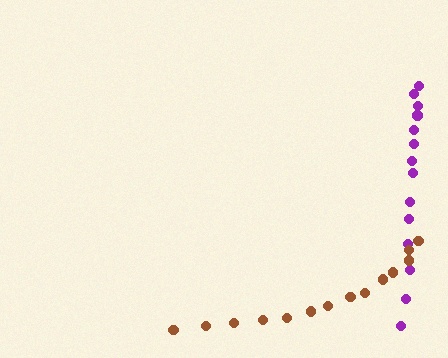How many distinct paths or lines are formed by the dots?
There are 2 distinct paths.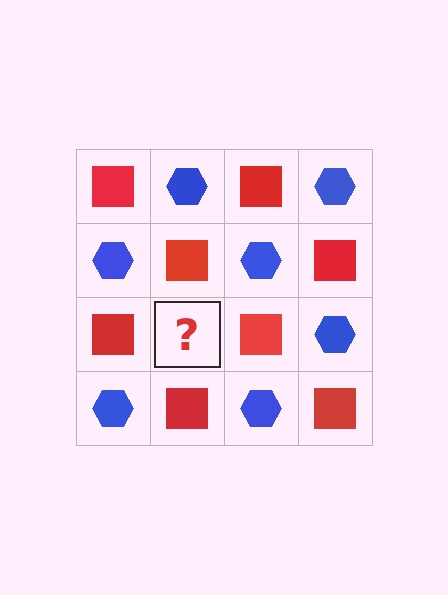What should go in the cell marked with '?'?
The missing cell should contain a blue hexagon.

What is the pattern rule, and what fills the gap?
The rule is that it alternates red square and blue hexagon in a checkerboard pattern. The gap should be filled with a blue hexagon.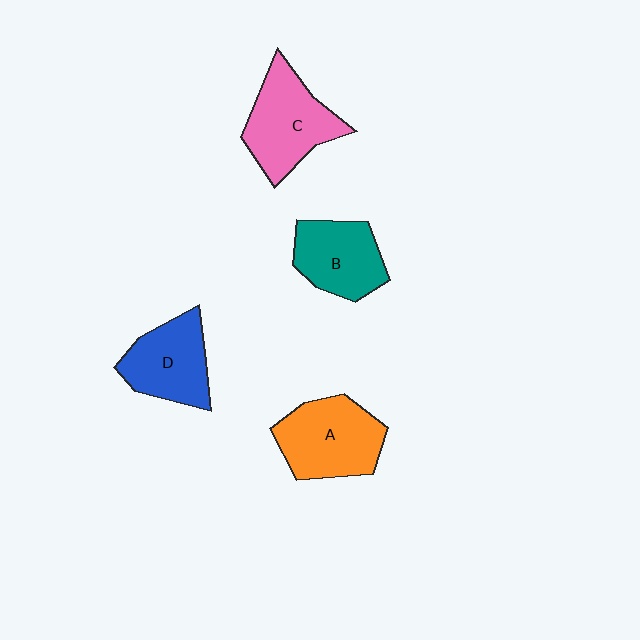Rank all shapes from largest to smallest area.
From largest to smallest: A (orange), C (pink), D (blue), B (teal).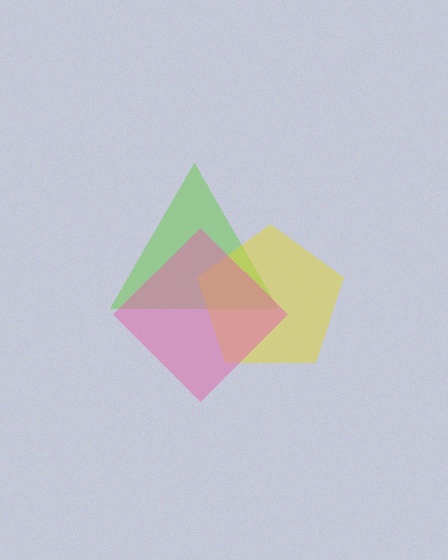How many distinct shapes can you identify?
There are 3 distinct shapes: a lime triangle, a yellow pentagon, a pink diamond.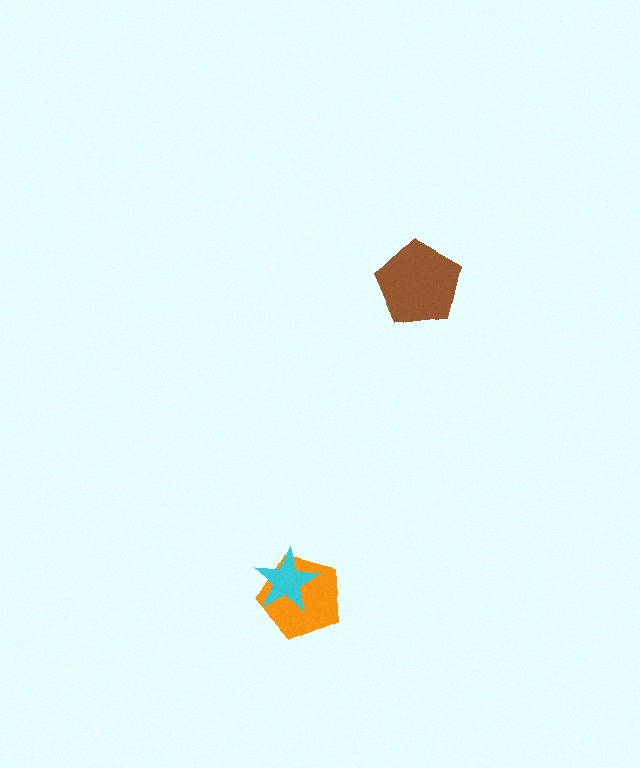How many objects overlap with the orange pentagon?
1 object overlaps with the orange pentagon.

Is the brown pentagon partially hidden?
No, no other shape covers it.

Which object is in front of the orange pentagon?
The cyan star is in front of the orange pentagon.